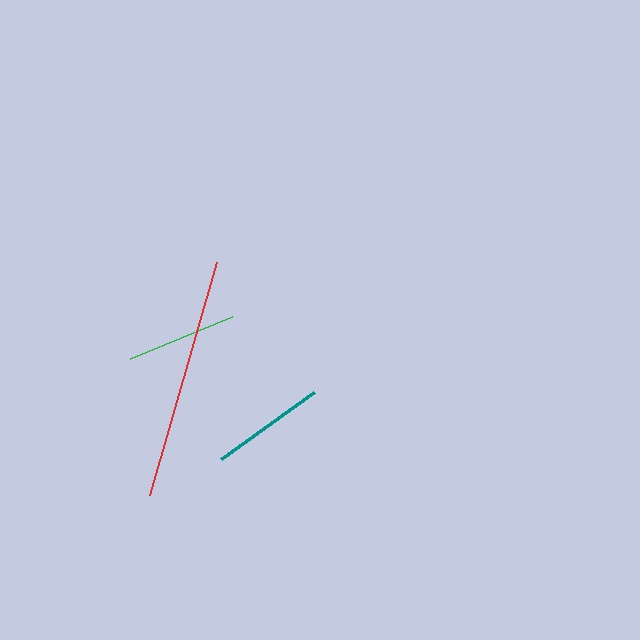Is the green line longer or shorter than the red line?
The red line is longer than the green line.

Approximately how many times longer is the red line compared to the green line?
The red line is approximately 2.2 times the length of the green line.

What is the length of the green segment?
The green segment is approximately 109 pixels long.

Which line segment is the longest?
The red line is the longest at approximately 243 pixels.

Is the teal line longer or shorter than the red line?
The red line is longer than the teal line.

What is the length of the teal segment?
The teal segment is approximately 115 pixels long.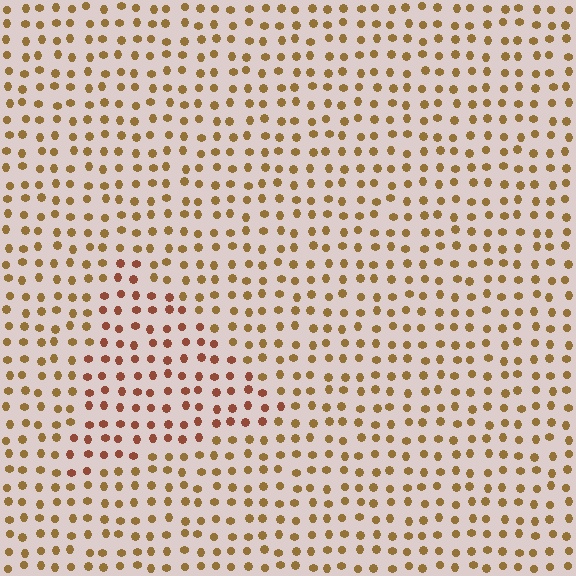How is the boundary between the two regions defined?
The boundary is defined purely by a slight shift in hue (about 27 degrees). Spacing, size, and orientation are identical on both sides.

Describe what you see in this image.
The image is filled with small brown elements in a uniform arrangement. A triangle-shaped region is visible where the elements are tinted to a slightly different hue, forming a subtle color boundary.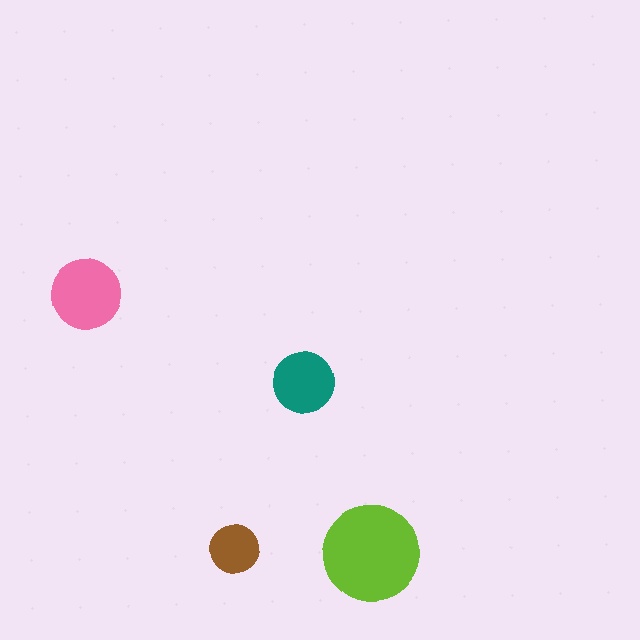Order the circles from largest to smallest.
the lime one, the pink one, the teal one, the brown one.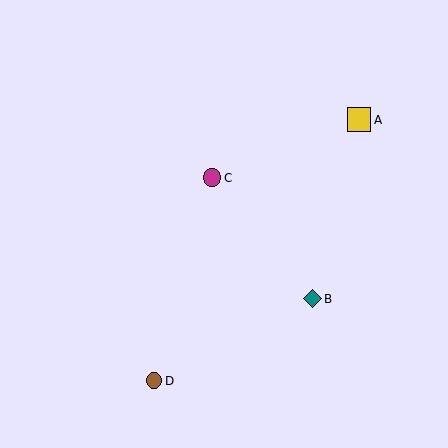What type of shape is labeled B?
Shape B is a teal diamond.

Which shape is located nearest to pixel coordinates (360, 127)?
The yellow square (labeled A) at (359, 120) is nearest to that location.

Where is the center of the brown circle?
The center of the brown circle is at (154, 381).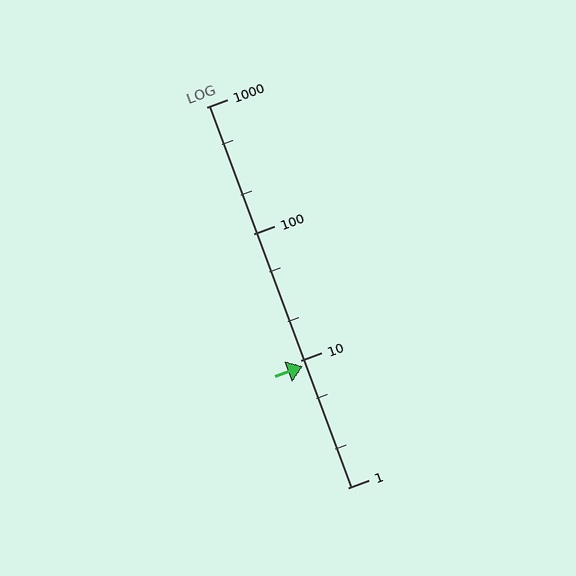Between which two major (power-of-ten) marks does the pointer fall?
The pointer is between 1 and 10.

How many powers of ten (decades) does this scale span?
The scale spans 3 decades, from 1 to 1000.